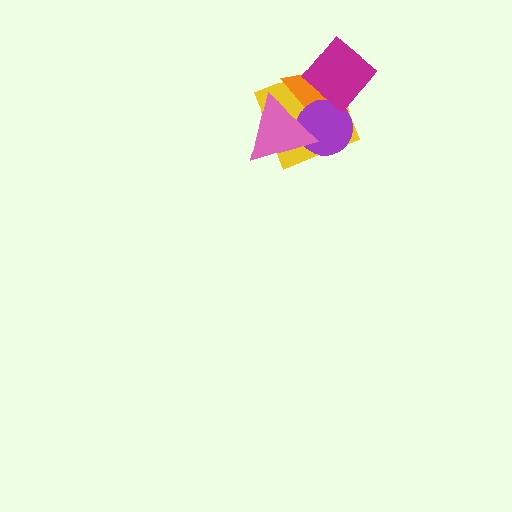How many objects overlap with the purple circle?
3 objects overlap with the purple circle.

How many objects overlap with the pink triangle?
3 objects overlap with the pink triangle.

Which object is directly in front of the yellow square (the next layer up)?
The orange triangle is directly in front of the yellow square.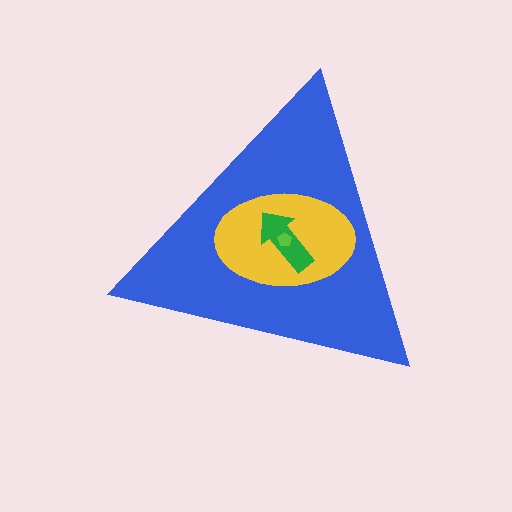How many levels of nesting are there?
4.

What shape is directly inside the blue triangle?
The yellow ellipse.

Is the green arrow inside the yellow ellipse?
Yes.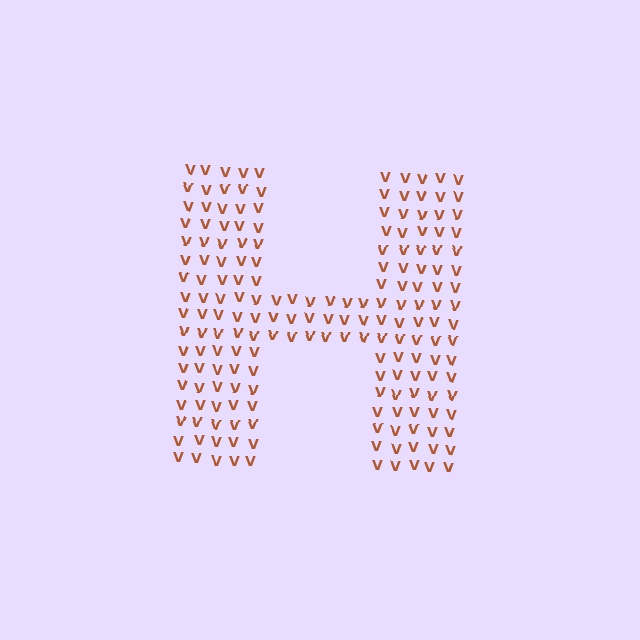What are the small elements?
The small elements are letter V's.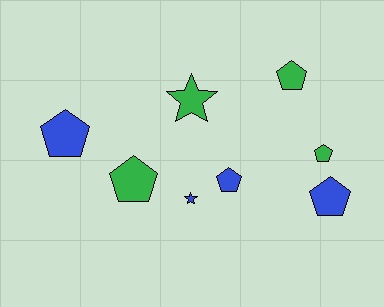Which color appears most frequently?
Blue, with 4 objects.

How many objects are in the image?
There are 8 objects.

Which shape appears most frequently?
Pentagon, with 6 objects.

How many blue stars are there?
There is 1 blue star.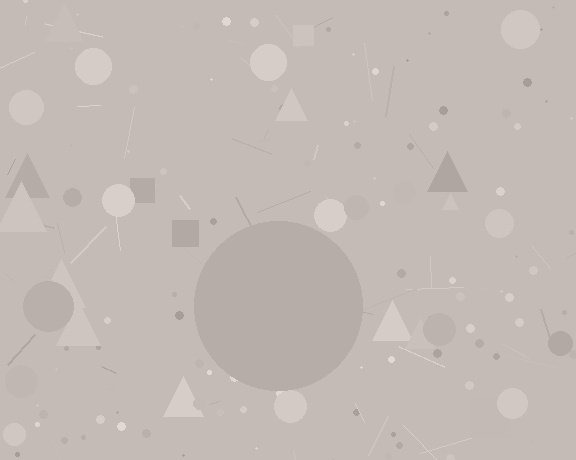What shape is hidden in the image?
A circle is hidden in the image.